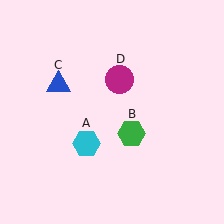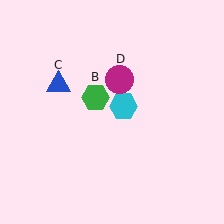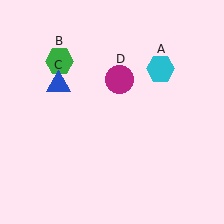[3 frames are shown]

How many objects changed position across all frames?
2 objects changed position: cyan hexagon (object A), green hexagon (object B).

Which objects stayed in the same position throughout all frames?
Blue triangle (object C) and magenta circle (object D) remained stationary.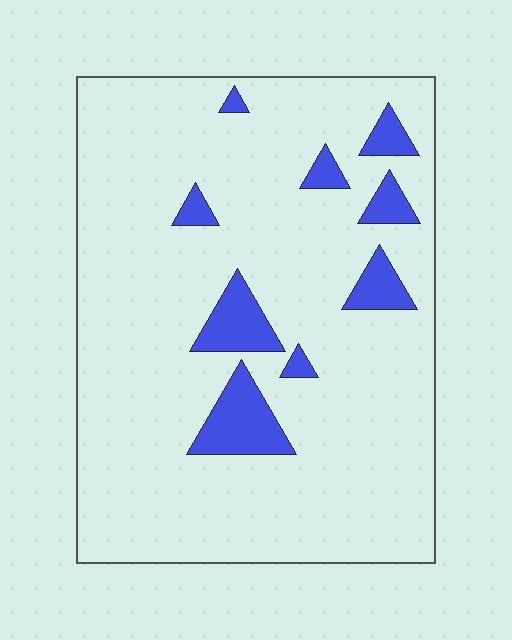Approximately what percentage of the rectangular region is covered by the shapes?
Approximately 10%.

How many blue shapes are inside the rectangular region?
9.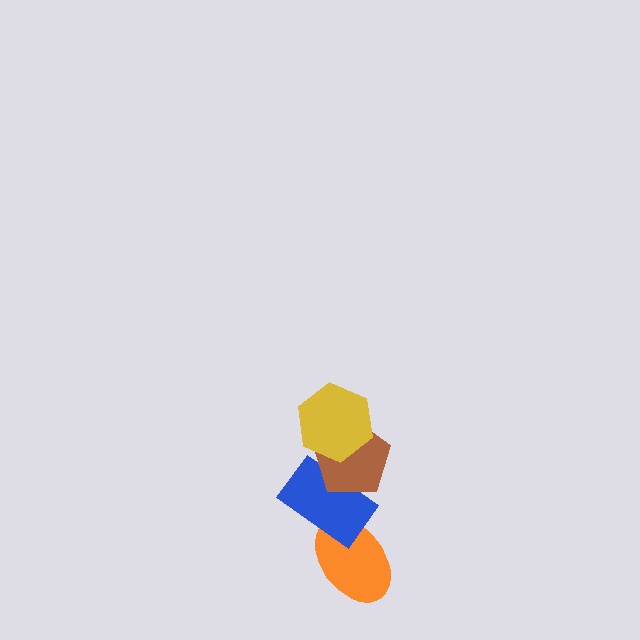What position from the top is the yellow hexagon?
The yellow hexagon is 1st from the top.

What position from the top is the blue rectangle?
The blue rectangle is 3rd from the top.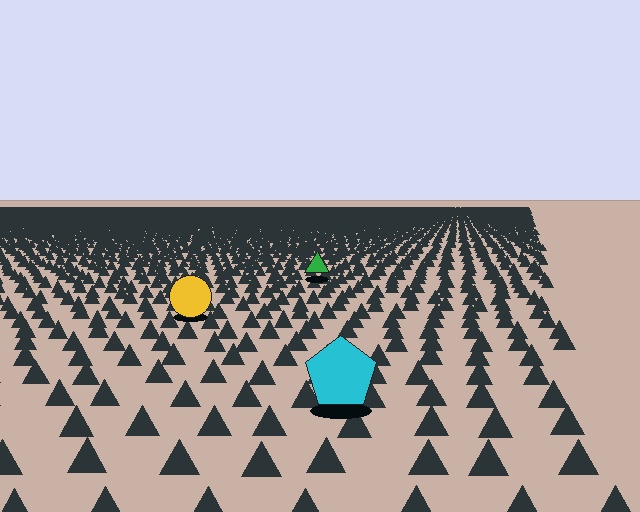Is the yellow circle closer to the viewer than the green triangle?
Yes. The yellow circle is closer — you can tell from the texture gradient: the ground texture is coarser near it.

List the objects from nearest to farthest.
From nearest to farthest: the cyan pentagon, the yellow circle, the green triangle.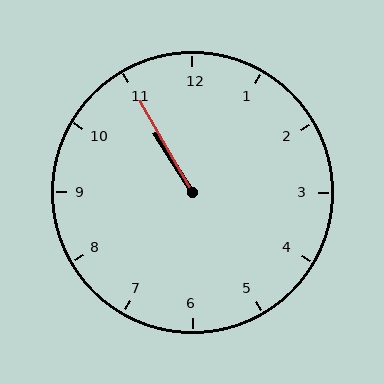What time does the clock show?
10:55.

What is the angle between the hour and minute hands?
Approximately 2 degrees.